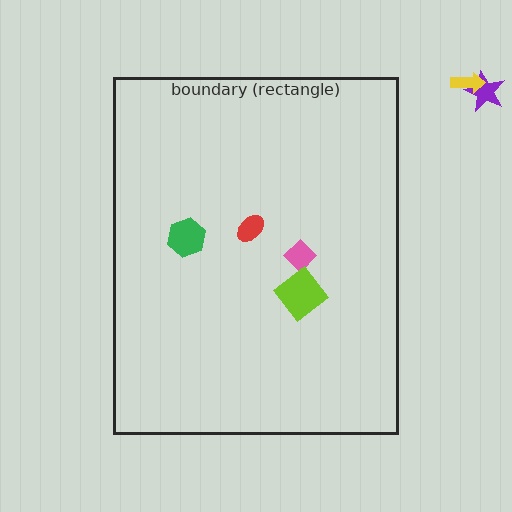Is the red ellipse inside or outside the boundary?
Inside.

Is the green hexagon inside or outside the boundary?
Inside.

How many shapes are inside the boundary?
4 inside, 2 outside.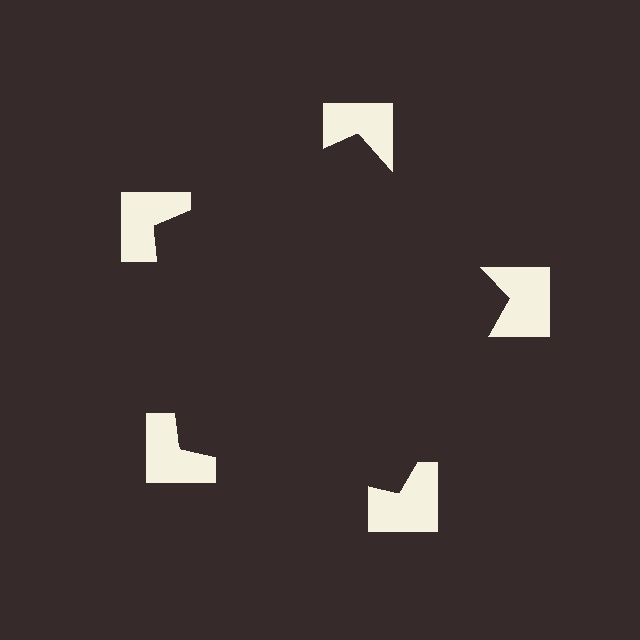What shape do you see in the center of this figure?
An illusory pentagon — its edges are inferred from the aligned wedge cuts in the notched squares, not physically drawn.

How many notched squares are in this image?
There are 5 — one at each vertex of the illusory pentagon.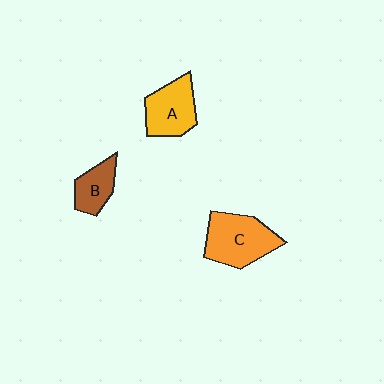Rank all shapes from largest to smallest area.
From largest to smallest: C (orange), A (yellow), B (brown).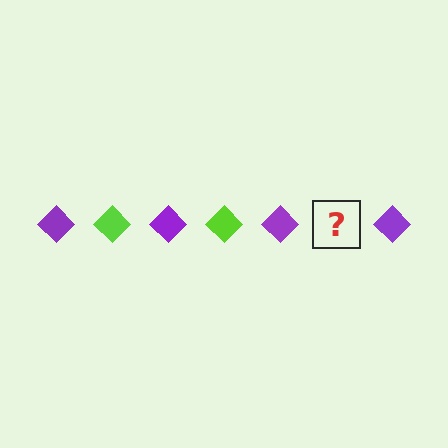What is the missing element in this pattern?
The missing element is a lime diamond.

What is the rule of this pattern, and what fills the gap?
The rule is that the pattern cycles through purple, lime diamonds. The gap should be filled with a lime diamond.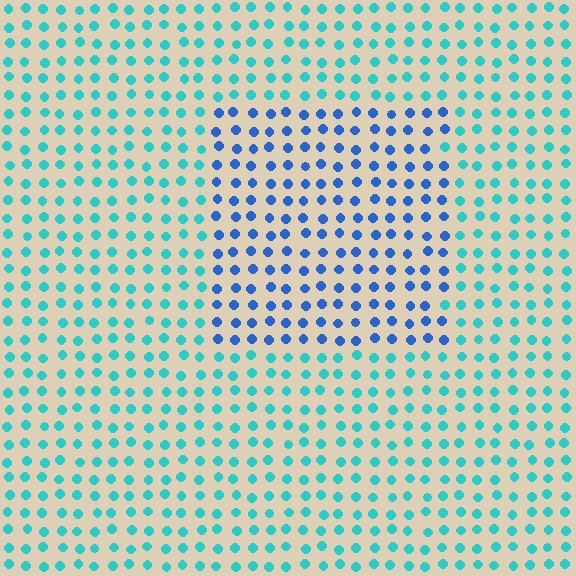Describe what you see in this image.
The image is filled with small cyan elements in a uniform arrangement. A rectangle-shaped region is visible where the elements are tinted to a slightly different hue, forming a subtle color boundary.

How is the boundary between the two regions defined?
The boundary is defined purely by a slight shift in hue (about 40 degrees). Spacing, size, and orientation are identical on both sides.